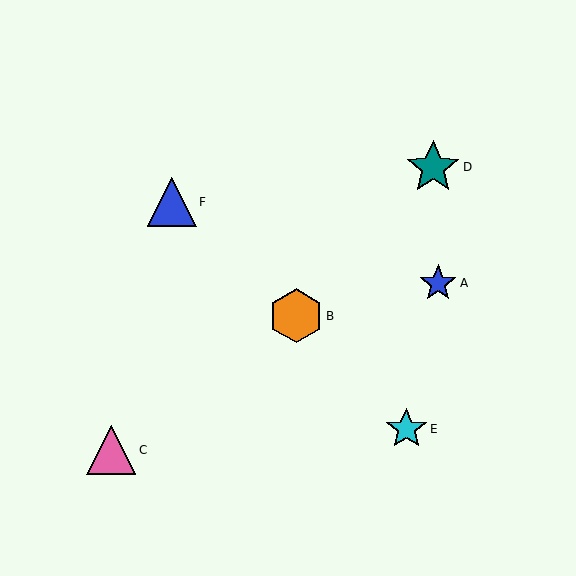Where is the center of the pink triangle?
The center of the pink triangle is at (111, 450).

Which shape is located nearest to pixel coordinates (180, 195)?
The blue triangle (labeled F) at (172, 202) is nearest to that location.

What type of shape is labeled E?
Shape E is a cyan star.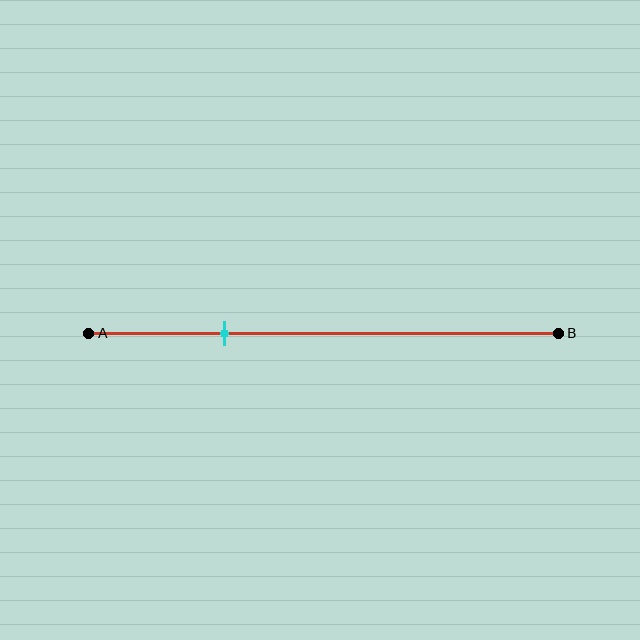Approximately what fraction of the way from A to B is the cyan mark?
The cyan mark is approximately 30% of the way from A to B.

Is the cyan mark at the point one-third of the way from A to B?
No, the mark is at about 30% from A, not at the 33% one-third point.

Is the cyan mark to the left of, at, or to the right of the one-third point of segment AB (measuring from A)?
The cyan mark is to the left of the one-third point of segment AB.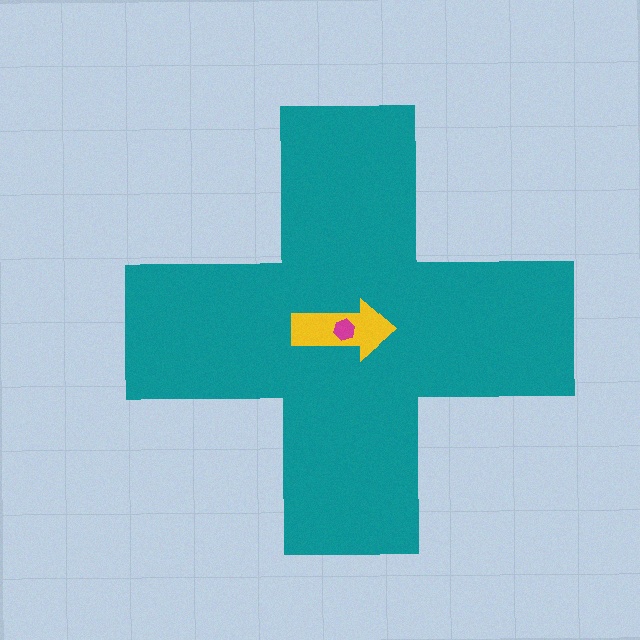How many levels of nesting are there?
3.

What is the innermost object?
The magenta hexagon.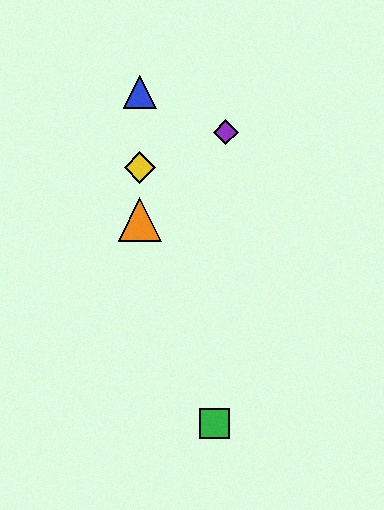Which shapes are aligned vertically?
The red triangle, the blue triangle, the yellow diamond, the orange triangle are aligned vertically.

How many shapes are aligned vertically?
4 shapes (the red triangle, the blue triangle, the yellow diamond, the orange triangle) are aligned vertically.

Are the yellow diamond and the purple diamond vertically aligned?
No, the yellow diamond is at x≈140 and the purple diamond is at x≈226.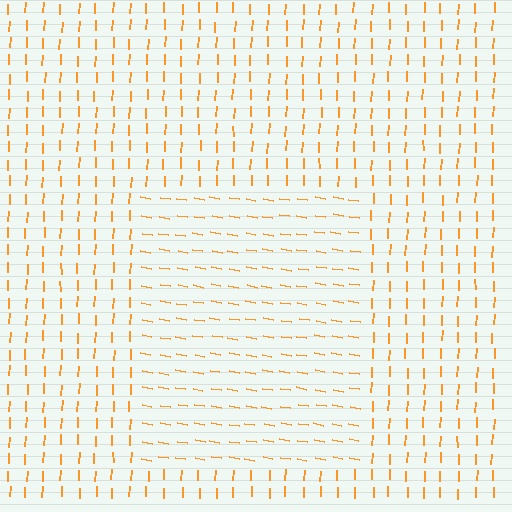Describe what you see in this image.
The image is filled with small orange line segments. A rectangle region in the image has lines oriented differently from the surrounding lines, creating a visible texture boundary.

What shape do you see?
I see a rectangle.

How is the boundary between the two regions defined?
The boundary is defined purely by a change in line orientation (approximately 82 degrees difference). All lines are the same color and thickness.